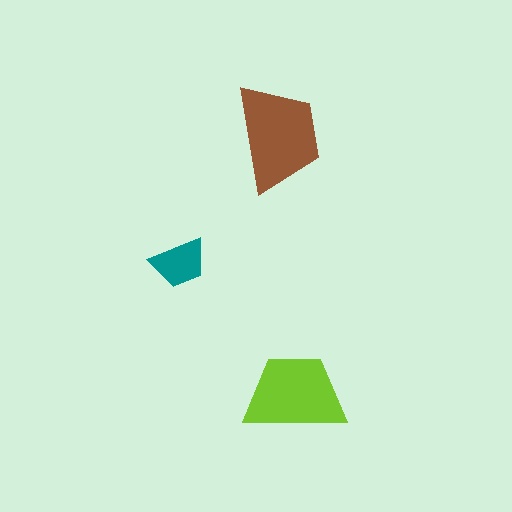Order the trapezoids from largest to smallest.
the brown one, the lime one, the teal one.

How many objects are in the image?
There are 3 objects in the image.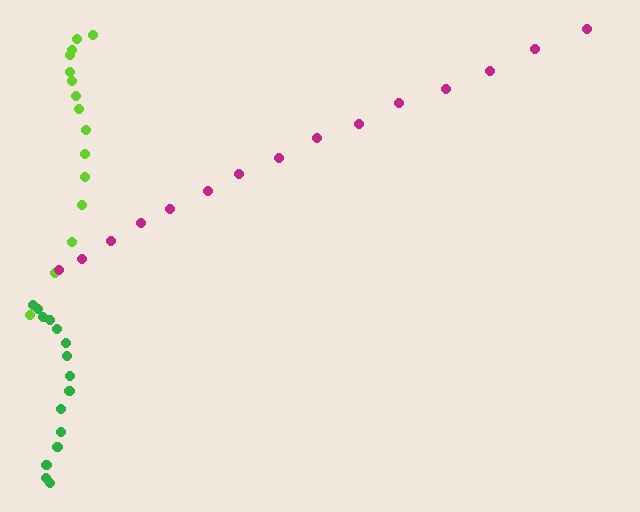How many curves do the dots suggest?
There are 3 distinct paths.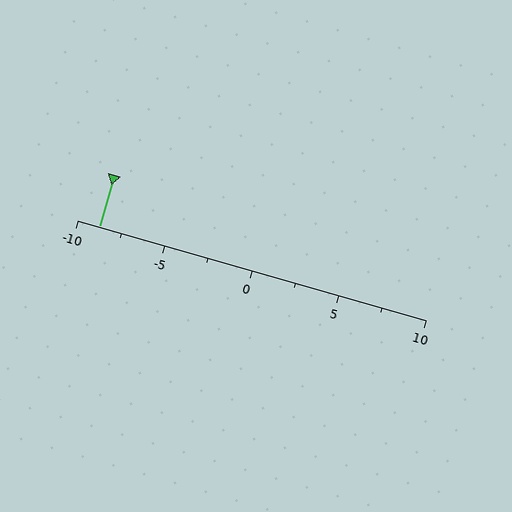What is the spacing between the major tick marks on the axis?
The major ticks are spaced 5 apart.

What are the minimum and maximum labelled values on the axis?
The axis runs from -10 to 10.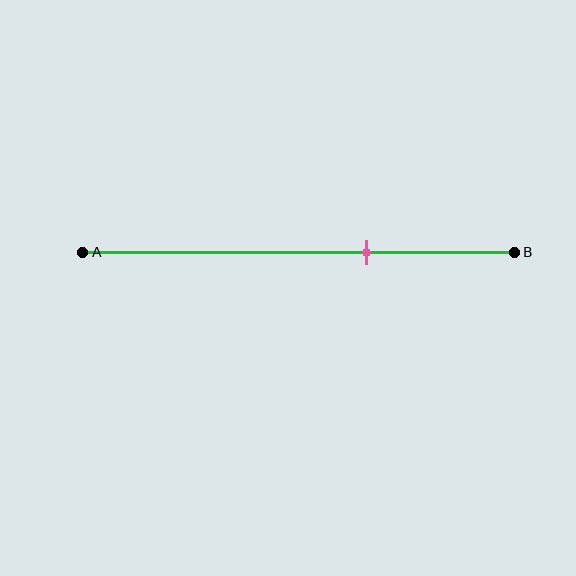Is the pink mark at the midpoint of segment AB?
No, the mark is at about 65% from A, not at the 50% midpoint.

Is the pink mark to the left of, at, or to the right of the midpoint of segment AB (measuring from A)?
The pink mark is to the right of the midpoint of segment AB.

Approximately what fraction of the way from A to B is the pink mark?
The pink mark is approximately 65% of the way from A to B.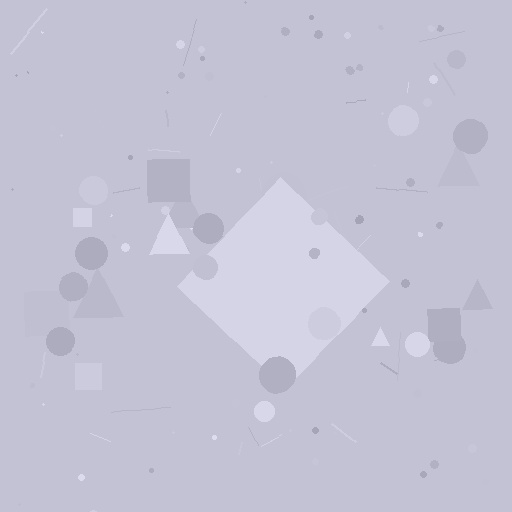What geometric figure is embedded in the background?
A diamond is embedded in the background.